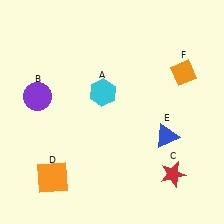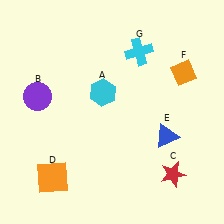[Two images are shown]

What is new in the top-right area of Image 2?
A cyan cross (G) was added in the top-right area of Image 2.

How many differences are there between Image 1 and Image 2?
There is 1 difference between the two images.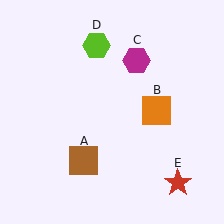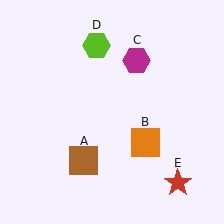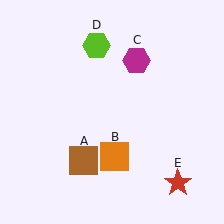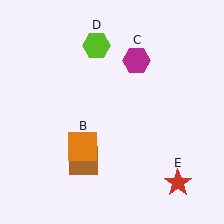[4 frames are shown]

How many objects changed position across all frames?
1 object changed position: orange square (object B).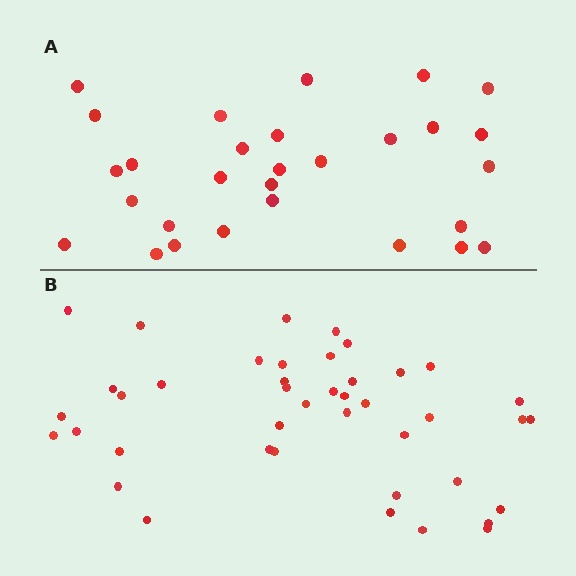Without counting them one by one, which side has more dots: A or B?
Region B (the bottom region) has more dots.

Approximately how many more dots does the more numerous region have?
Region B has approximately 15 more dots than region A.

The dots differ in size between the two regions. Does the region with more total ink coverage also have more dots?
No. Region A has more total ink coverage because its dots are larger, but region B actually contains more individual dots. Total area can be misleading — the number of items is what matters here.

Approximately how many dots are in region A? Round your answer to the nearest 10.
About 30 dots. (The exact count is 29, which rounds to 30.)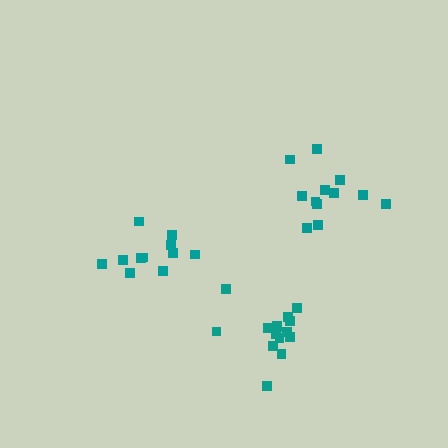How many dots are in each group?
Group 1: 11 dots, Group 2: 16 dots, Group 3: 12 dots (39 total).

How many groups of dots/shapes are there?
There are 3 groups.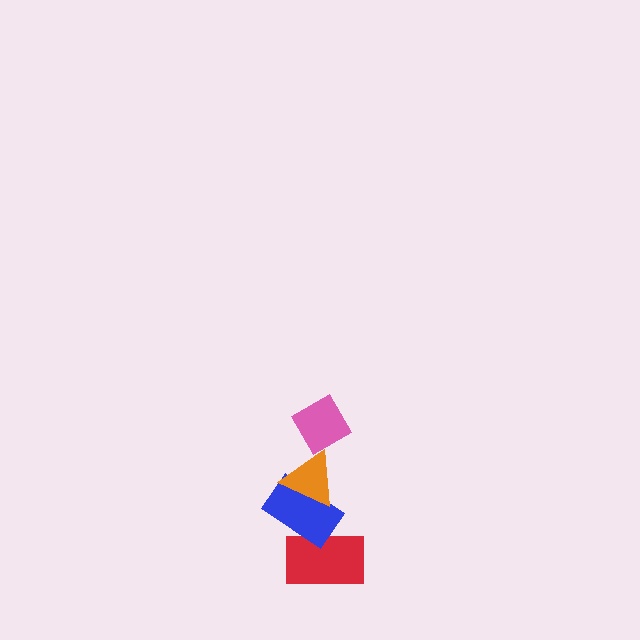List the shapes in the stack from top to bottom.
From top to bottom: the pink diamond, the orange triangle, the blue rectangle, the red rectangle.